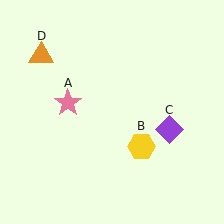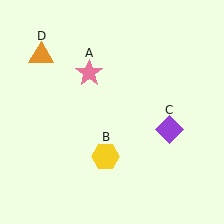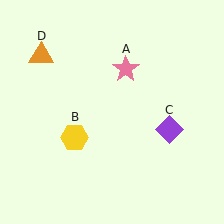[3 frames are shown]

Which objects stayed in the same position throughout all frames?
Purple diamond (object C) and orange triangle (object D) remained stationary.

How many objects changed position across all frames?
2 objects changed position: pink star (object A), yellow hexagon (object B).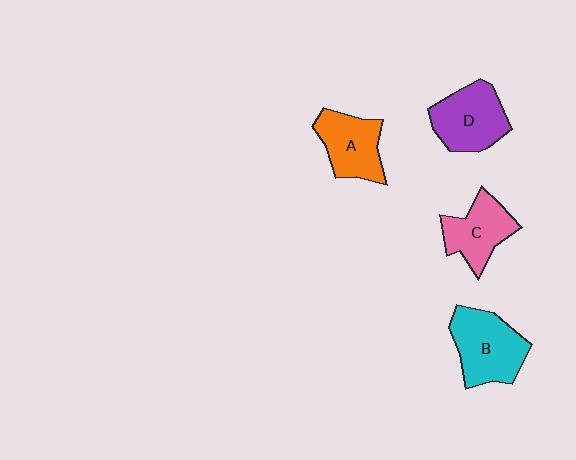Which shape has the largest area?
Shape B (cyan).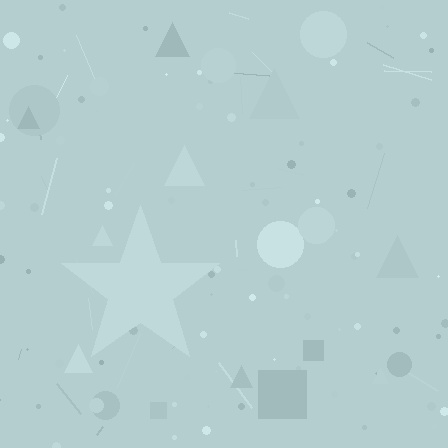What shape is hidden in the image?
A star is hidden in the image.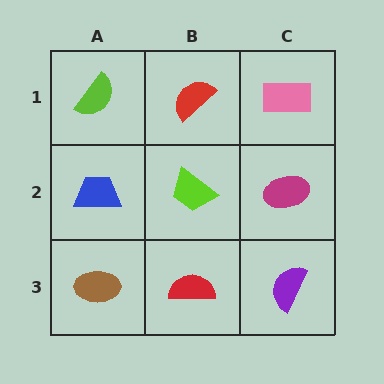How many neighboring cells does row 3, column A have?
2.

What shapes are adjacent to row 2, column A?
A lime semicircle (row 1, column A), a brown ellipse (row 3, column A), a lime trapezoid (row 2, column B).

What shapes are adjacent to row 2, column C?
A pink rectangle (row 1, column C), a purple semicircle (row 3, column C), a lime trapezoid (row 2, column B).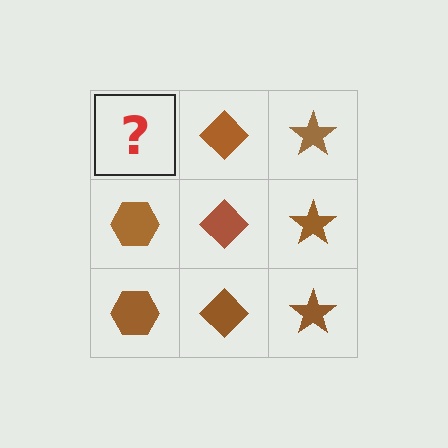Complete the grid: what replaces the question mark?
The question mark should be replaced with a brown hexagon.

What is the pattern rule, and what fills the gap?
The rule is that each column has a consistent shape. The gap should be filled with a brown hexagon.